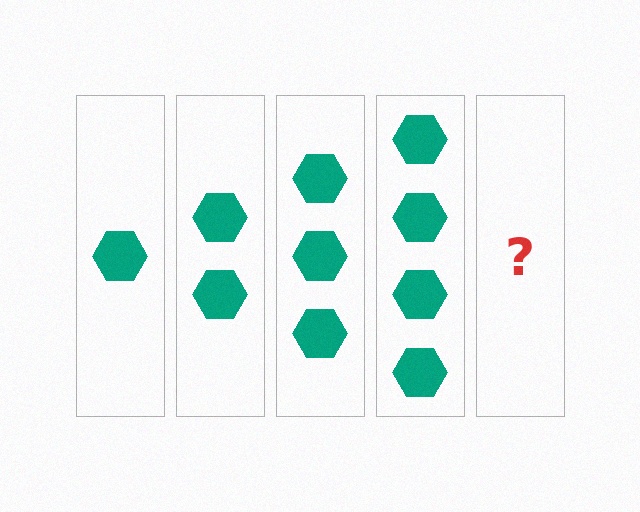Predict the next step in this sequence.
The next step is 5 hexagons.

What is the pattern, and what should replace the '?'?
The pattern is that each step adds one more hexagon. The '?' should be 5 hexagons.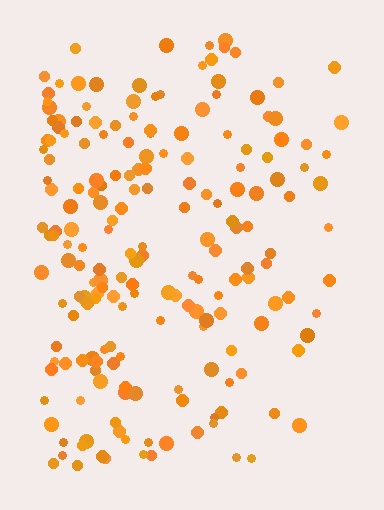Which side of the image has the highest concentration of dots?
The left.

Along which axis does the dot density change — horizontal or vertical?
Horizontal.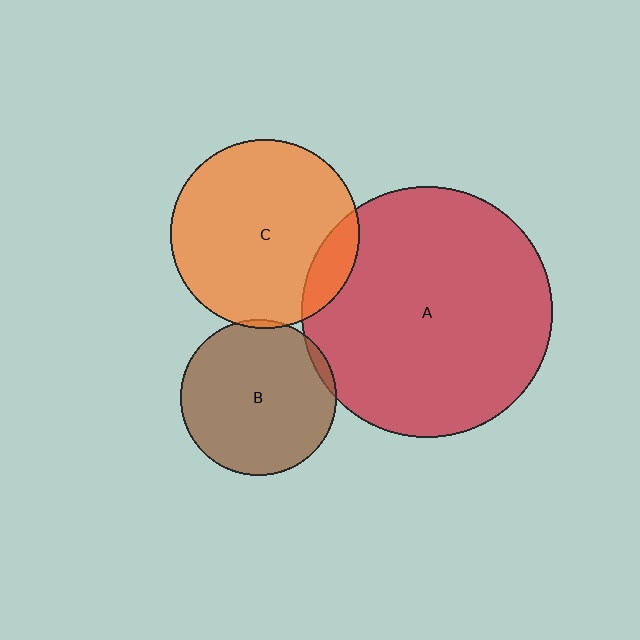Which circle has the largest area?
Circle A (red).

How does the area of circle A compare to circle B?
Approximately 2.6 times.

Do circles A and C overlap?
Yes.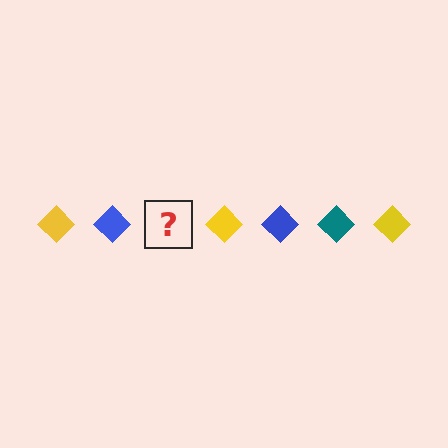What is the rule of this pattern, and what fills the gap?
The rule is that the pattern cycles through yellow, blue, teal diamonds. The gap should be filled with a teal diamond.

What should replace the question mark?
The question mark should be replaced with a teal diamond.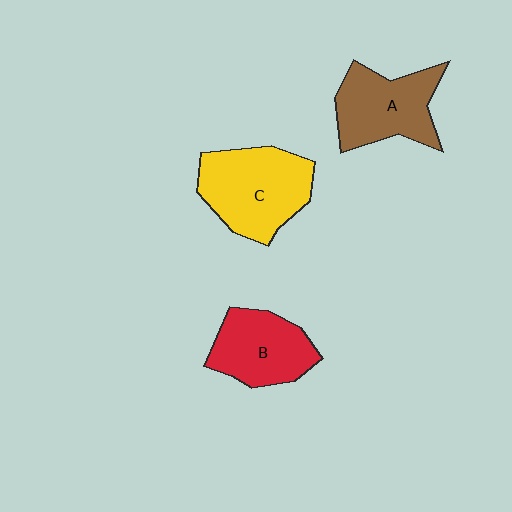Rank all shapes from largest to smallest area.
From largest to smallest: C (yellow), A (brown), B (red).